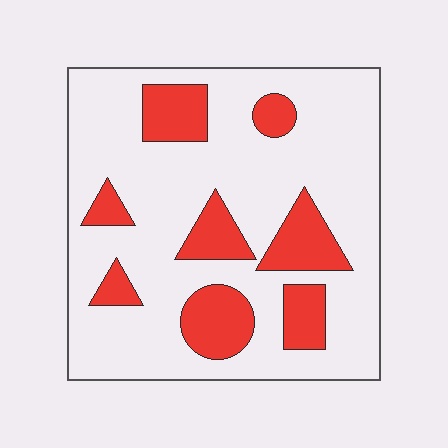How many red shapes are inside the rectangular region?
8.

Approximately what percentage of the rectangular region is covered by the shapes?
Approximately 25%.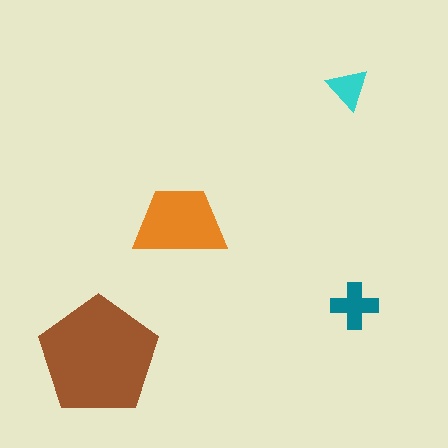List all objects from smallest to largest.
The cyan triangle, the teal cross, the orange trapezoid, the brown pentagon.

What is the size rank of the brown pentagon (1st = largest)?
1st.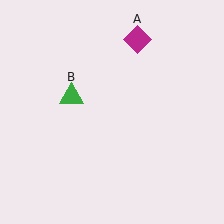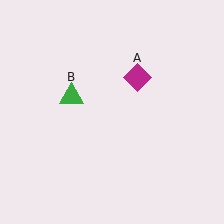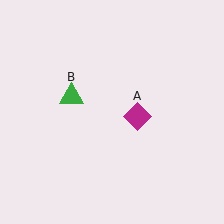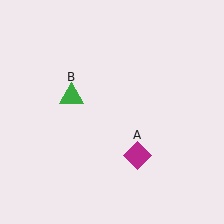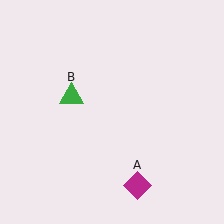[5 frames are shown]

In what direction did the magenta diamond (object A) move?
The magenta diamond (object A) moved down.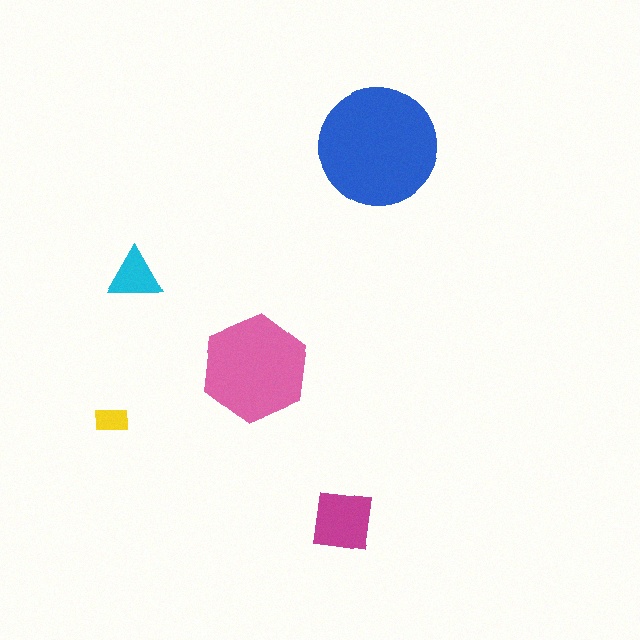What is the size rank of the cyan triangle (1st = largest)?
4th.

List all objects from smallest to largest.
The yellow rectangle, the cyan triangle, the magenta square, the pink hexagon, the blue circle.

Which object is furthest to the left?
The yellow rectangle is leftmost.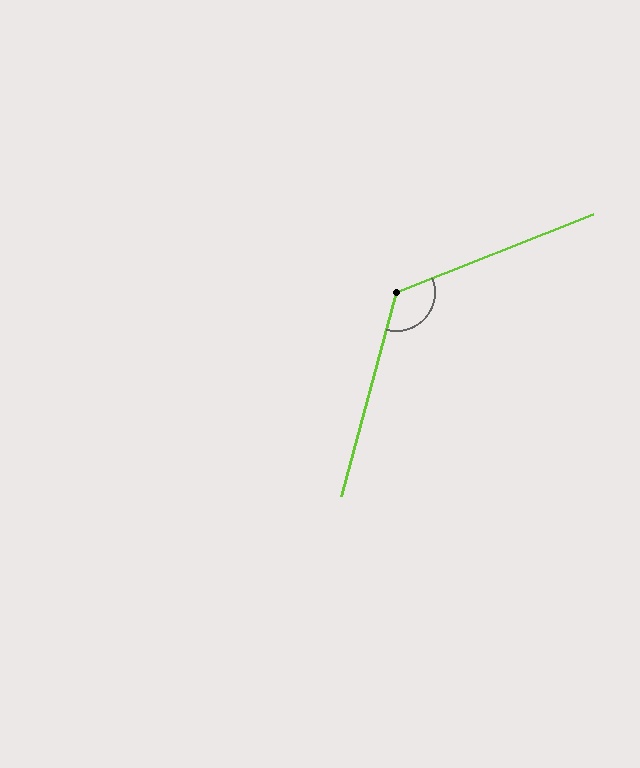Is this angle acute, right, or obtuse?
It is obtuse.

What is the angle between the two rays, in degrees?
Approximately 127 degrees.